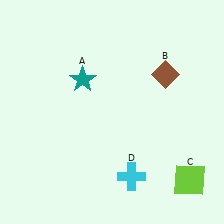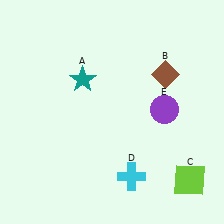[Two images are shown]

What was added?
A purple circle (E) was added in Image 2.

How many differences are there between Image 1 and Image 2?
There is 1 difference between the two images.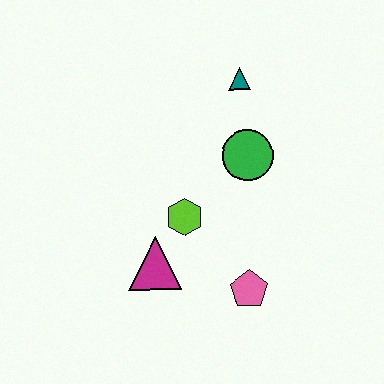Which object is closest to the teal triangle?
The green circle is closest to the teal triangle.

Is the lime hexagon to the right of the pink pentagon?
No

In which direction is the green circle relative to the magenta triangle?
The green circle is above the magenta triangle.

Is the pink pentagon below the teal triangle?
Yes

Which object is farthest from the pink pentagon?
The teal triangle is farthest from the pink pentagon.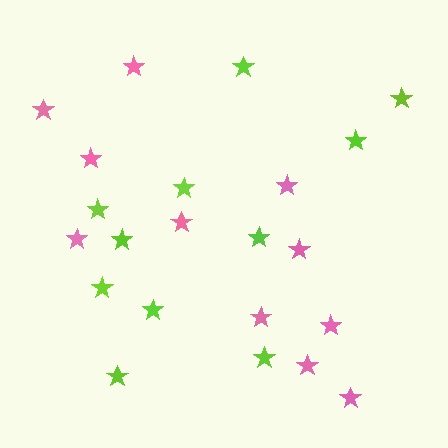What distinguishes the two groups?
There are 2 groups: one group of pink stars (11) and one group of lime stars (11).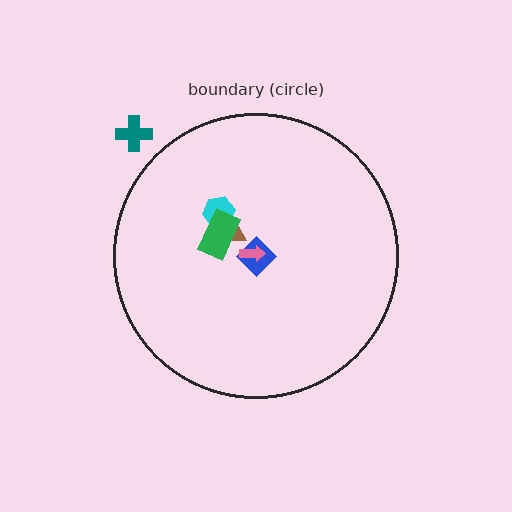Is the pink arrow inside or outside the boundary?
Inside.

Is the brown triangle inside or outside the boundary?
Inside.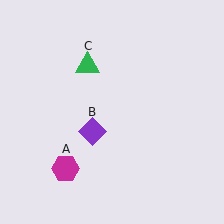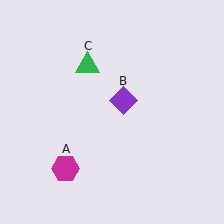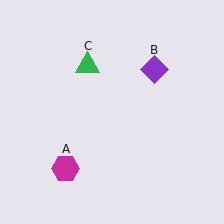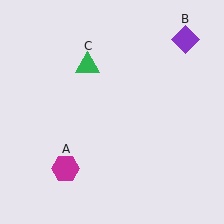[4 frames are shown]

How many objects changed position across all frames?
1 object changed position: purple diamond (object B).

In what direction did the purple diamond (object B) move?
The purple diamond (object B) moved up and to the right.